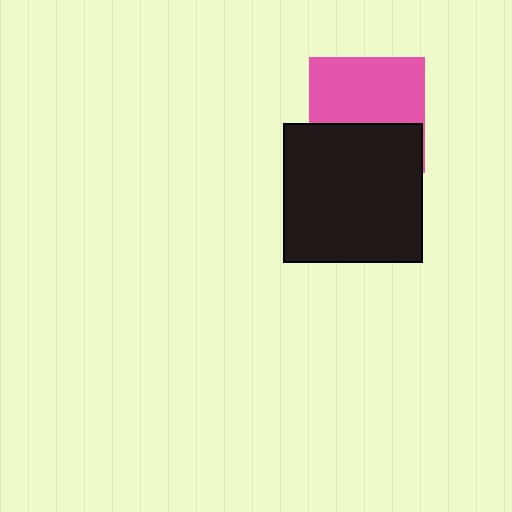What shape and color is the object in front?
The object in front is a black square.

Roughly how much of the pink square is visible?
About half of it is visible (roughly 58%).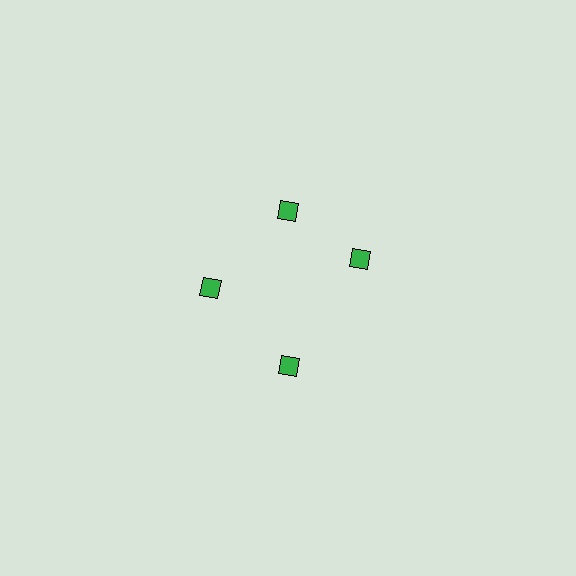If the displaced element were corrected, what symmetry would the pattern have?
It would have 4-fold rotational symmetry — the pattern would map onto itself every 90 degrees.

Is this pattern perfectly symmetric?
No. The 4 green squares are arranged in a ring, but one element near the 3 o'clock position is rotated out of alignment along the ring, breaking the 4-fold rotational symmetry.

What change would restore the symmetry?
The symmetry would be restored by rotating it back into even spacing with its neighbors so that all 4 squares sit at equal angles and equal distance from the center.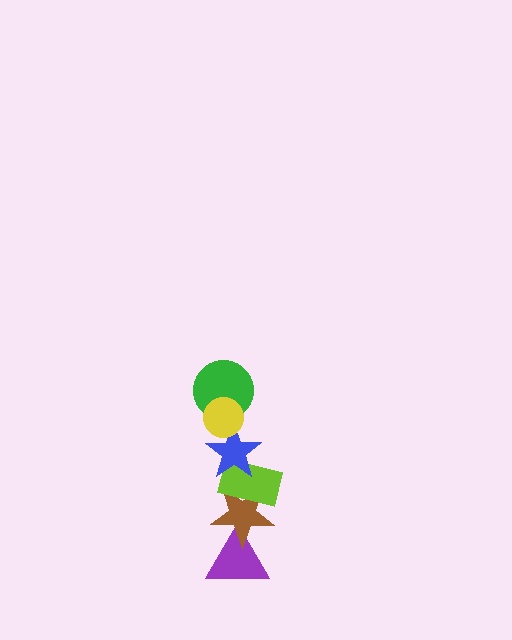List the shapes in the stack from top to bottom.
From top to bottom: the yellow circle, the green circle, the blue star, the lime rectangle, the brown star, the purple triangle.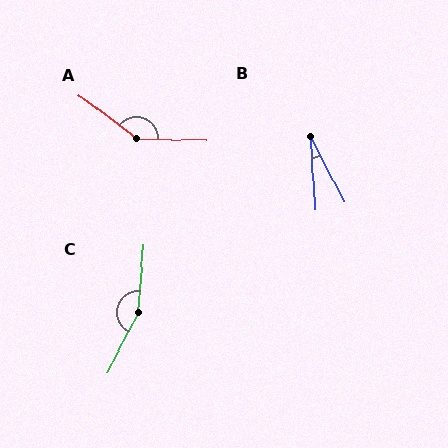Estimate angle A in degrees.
Approximately 145 degrees.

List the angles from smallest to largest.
B (24°), A (145°), C (158°).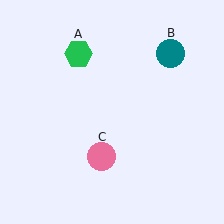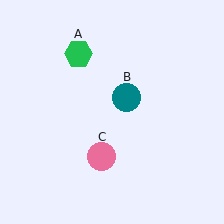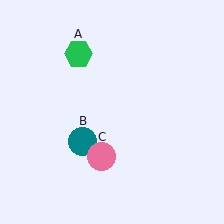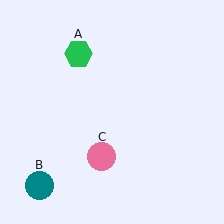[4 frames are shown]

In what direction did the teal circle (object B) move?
The teal circle (object B) moved down and to the left.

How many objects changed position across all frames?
1 object changed position: teal circle (object B).